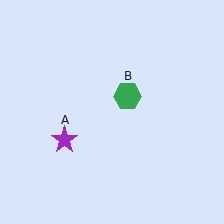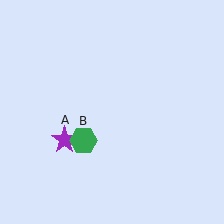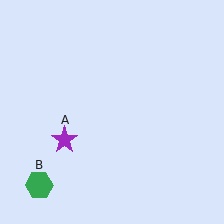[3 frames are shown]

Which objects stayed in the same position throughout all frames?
Purple star (object A) remained stationary.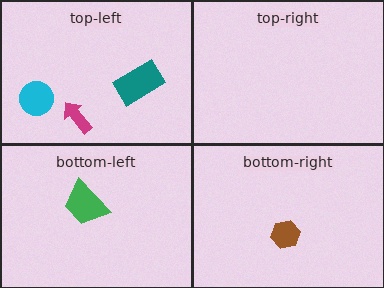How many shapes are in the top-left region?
3.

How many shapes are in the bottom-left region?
1.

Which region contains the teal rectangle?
The top-left region.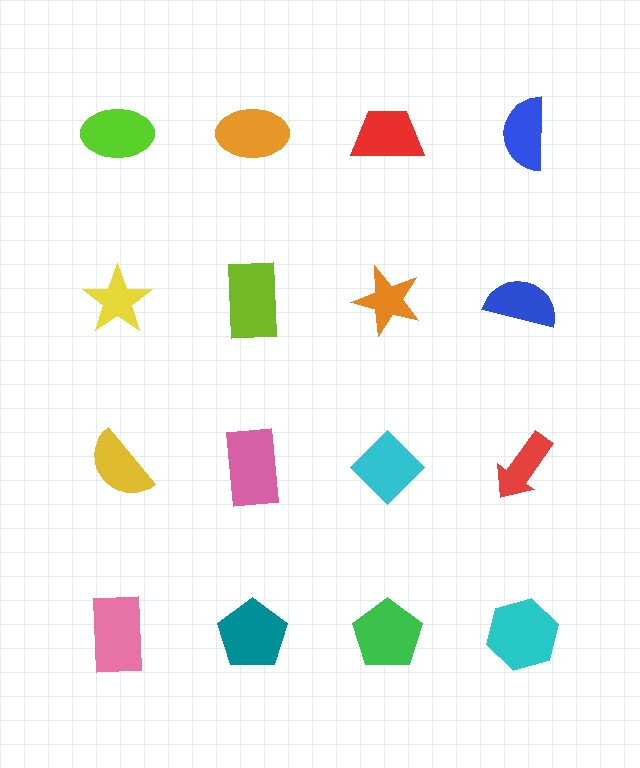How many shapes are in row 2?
4 shapes.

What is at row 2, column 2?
A lime rectangle.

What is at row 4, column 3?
A green pentagon.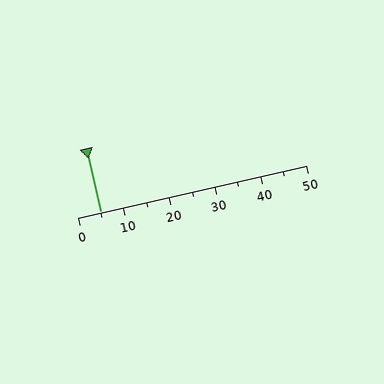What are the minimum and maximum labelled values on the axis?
The axis runs from 0 to 50.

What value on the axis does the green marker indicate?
The marker indicates approximately 5.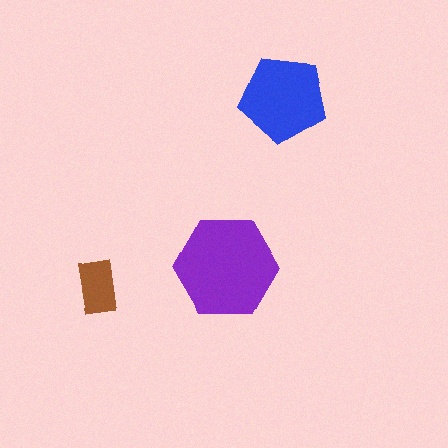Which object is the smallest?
The brown rectangle.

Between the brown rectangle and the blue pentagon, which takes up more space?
The blue pentagon.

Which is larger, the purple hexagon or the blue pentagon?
The purple hexagon.